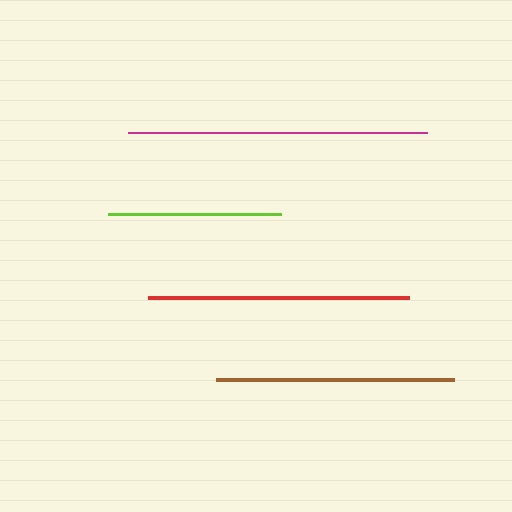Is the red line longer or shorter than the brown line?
The red line is longer than the brown line.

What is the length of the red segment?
The red segment is approximately 261 pixels long.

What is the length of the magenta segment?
The magenta segment is approximately 299 pixels long.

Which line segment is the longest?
The magenta line is the longest at approximately 299 pixels.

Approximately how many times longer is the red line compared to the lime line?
The red line is approximately 1.5 times the length of the lime line.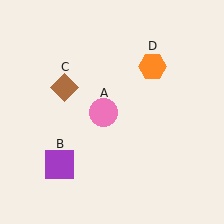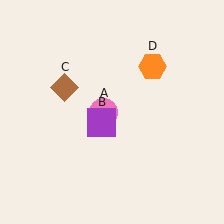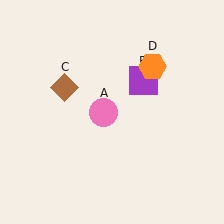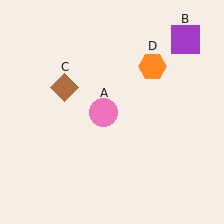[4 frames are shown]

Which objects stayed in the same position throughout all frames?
Pink circle (object A) and brown diamond (object C) and orange hexagon (object D) remained stationary.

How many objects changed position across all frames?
1 object changed position: purple square (object B).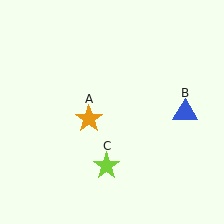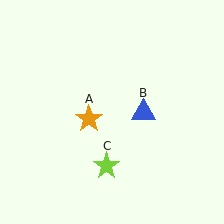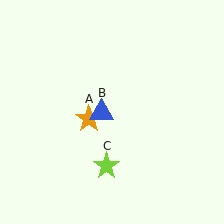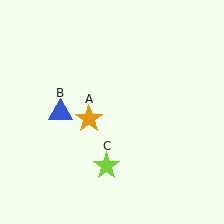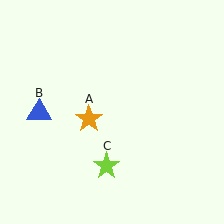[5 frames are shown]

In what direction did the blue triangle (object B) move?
The blue triangle (object B) moved left.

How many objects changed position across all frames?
1 object changed position: blue triangle (object B).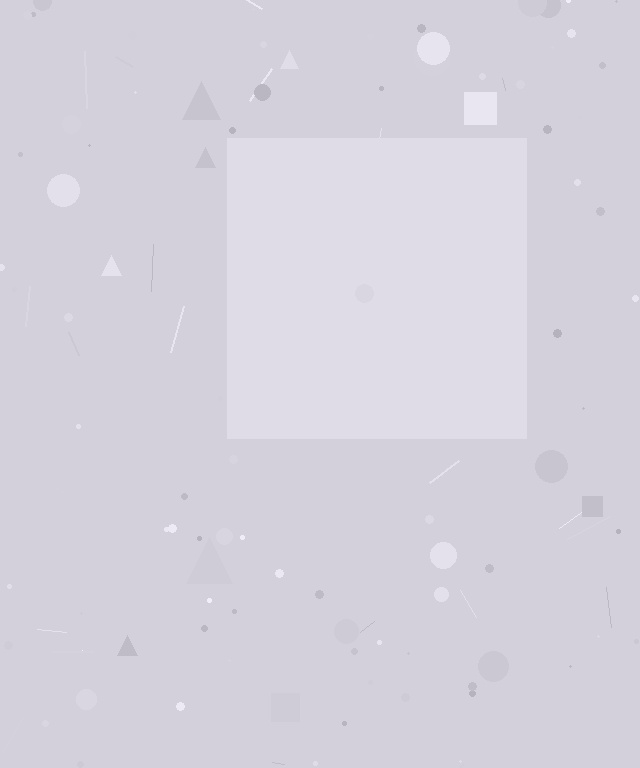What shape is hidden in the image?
A square is hidden in the image.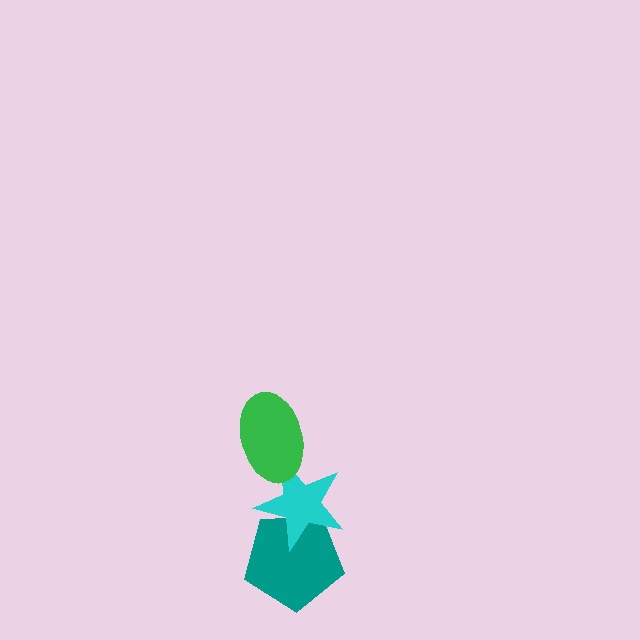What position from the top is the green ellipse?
The green ellipse is 1st from the top.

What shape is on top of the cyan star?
The green ellipse is on top of the cyan star.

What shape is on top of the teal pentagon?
The cyan star is on top of the teal pentagon.